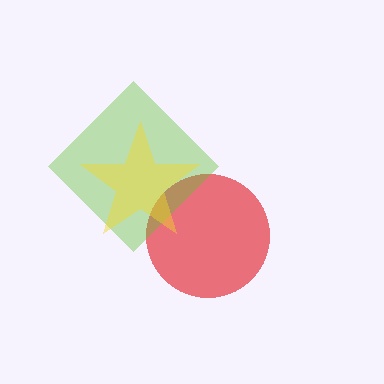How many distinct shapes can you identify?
There are 3 distinct shapes: a red circle, a lime diamond, a yellow star.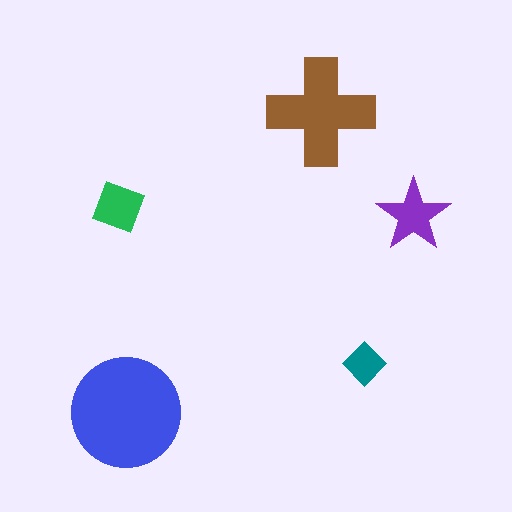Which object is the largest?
The blue circle.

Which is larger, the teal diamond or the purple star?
The purple star.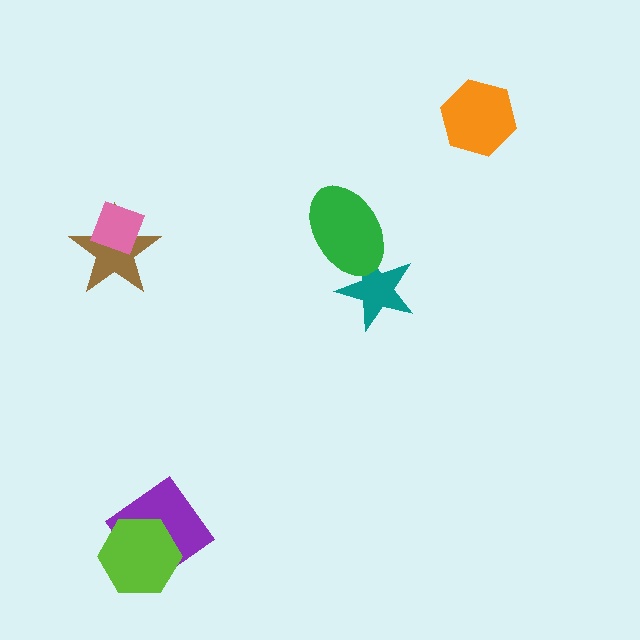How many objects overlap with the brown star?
1 object overlaps with the brown star.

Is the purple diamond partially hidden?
Yes, it is partially covered by another shape.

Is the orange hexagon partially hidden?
No, no other shape covers it.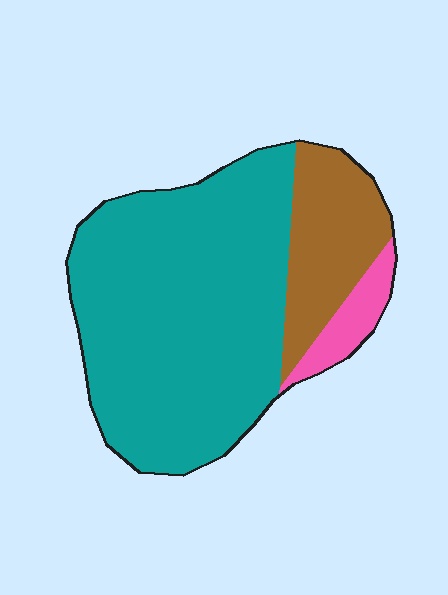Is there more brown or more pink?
Brown.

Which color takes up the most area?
Teal, at roughly 75%.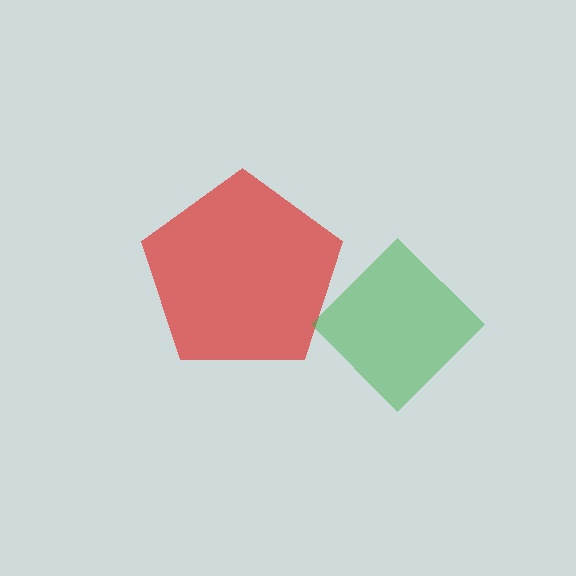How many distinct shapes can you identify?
There are 2 distinct shapes: a red pentagon, a green diamond.